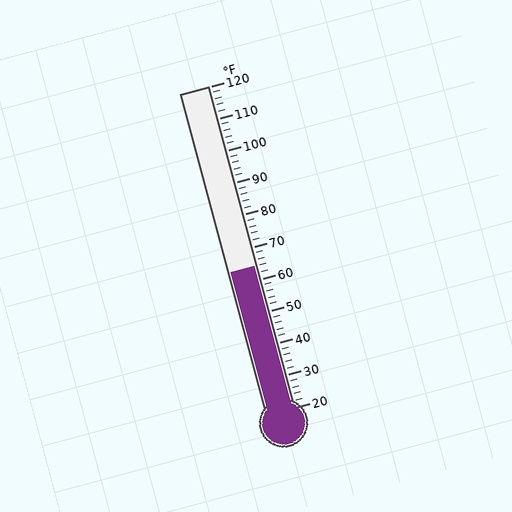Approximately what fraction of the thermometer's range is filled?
The thermometer is filled to approximately 45% of its range.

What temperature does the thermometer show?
The thermometer shows approximately 64°F.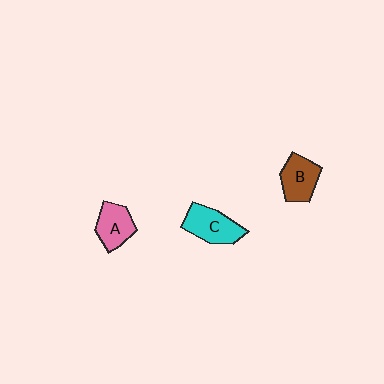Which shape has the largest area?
Shape C (cyan).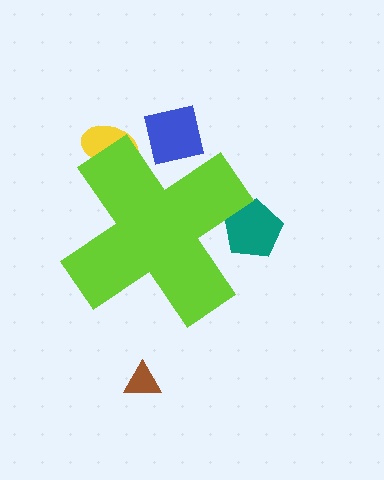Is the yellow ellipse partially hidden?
Yes, the yellow ellipse is partially hidden behind the lime cross.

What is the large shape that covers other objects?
A lime cross.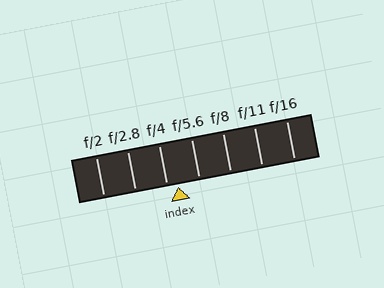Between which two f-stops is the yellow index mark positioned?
The index mark is between f/4 and f/5.6.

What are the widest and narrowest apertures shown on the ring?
The widest aperture shown is f/2 and the narrowest is f/16.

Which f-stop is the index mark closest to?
The index mark is closest to f/4.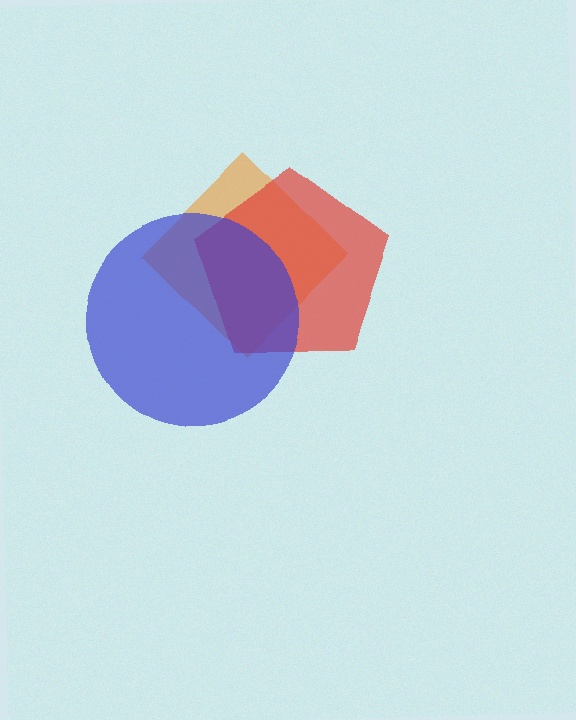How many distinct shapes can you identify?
There are 3 distinct shapes: an orange diamond, a red pentagon, a blue circle.